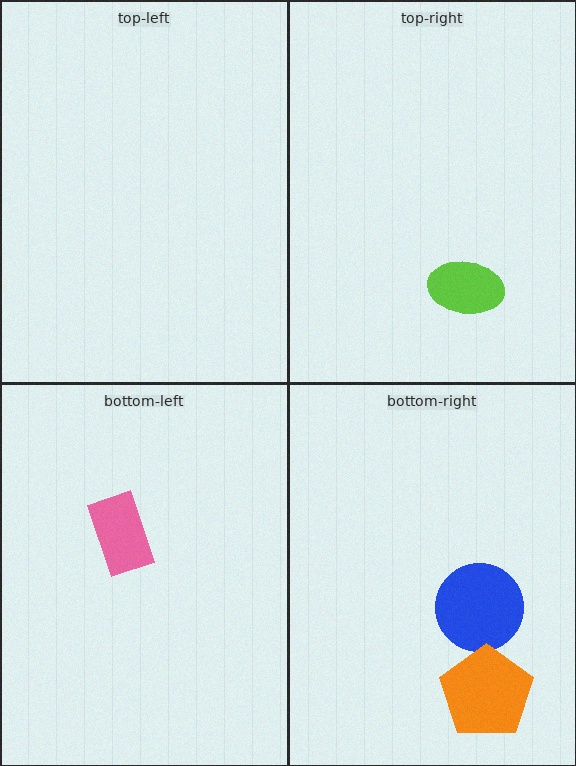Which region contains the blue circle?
The bottom-right region.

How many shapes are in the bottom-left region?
1.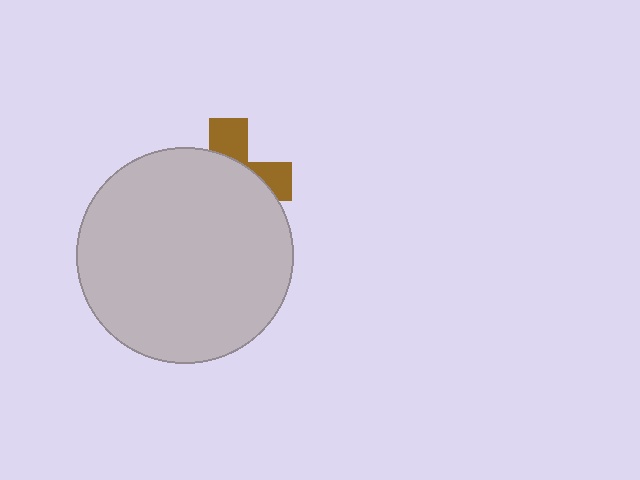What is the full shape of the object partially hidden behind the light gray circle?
The partially hidden object is a brown cross.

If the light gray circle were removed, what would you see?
You would see the complete brown cross.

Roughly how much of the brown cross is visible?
A small part of it is visible (roughly 31%).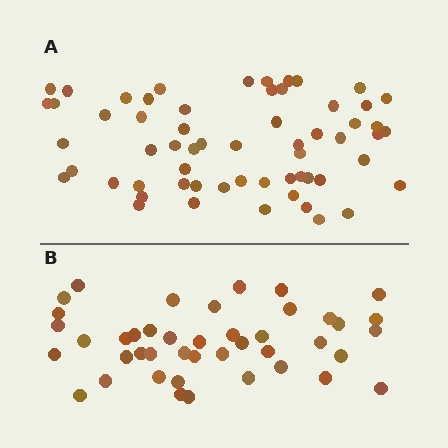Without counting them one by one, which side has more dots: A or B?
Region A (the top region) has more dots.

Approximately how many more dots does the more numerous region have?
Region A has approximately 15 more dots than region B.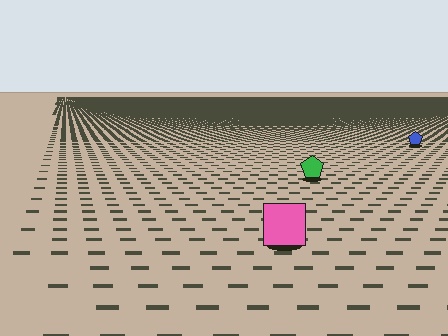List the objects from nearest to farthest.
From nearest to farthest: the pink square, the green pentagon, the blue pentagon.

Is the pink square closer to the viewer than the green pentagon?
Yes. The pink square is closer — you can tell from the texture gradient: the ground texture is coarser near it.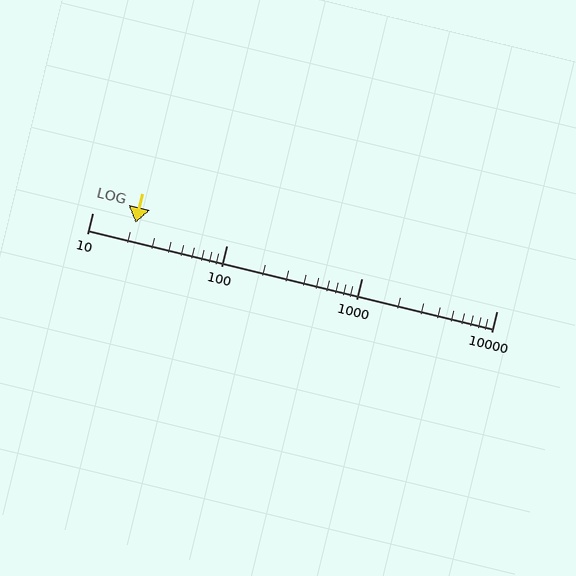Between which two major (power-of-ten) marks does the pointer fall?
The pointer is between 10 and 100.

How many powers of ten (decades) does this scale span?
The scale spans 3 decades, from 10 to 10000.